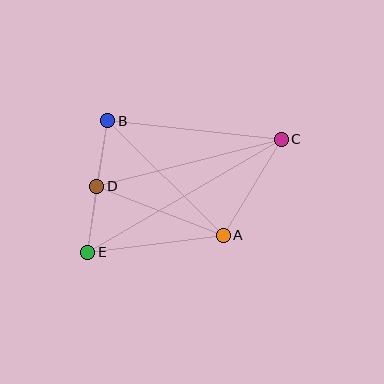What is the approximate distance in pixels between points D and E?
The distance between D and E is approximately 67 pixels.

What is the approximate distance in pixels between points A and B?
The distance between A and B is approximately 163 pixels.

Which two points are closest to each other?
Points B and D are closest to each other.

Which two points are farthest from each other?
Points C and E are farthest from each other.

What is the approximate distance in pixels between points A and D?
The distance between A and D is approximately 136 pixels.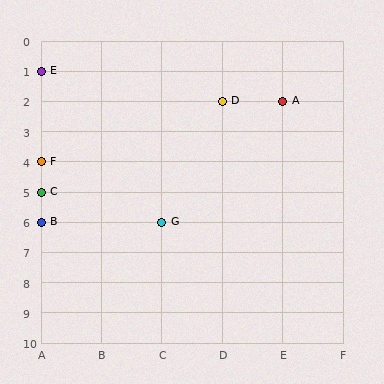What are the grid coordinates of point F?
Point F is at grid coordinates (A, 4).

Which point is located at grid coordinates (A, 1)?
Point E is at (A, 1).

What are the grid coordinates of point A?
Point A is at grid coordinates (E, 2).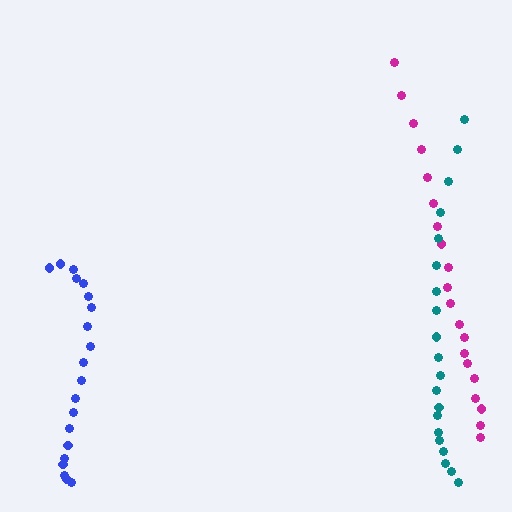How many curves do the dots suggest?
There are 3 distinct paths.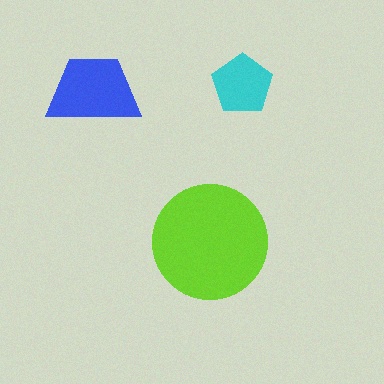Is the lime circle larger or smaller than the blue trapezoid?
Larger.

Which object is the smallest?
The cyan pentagon.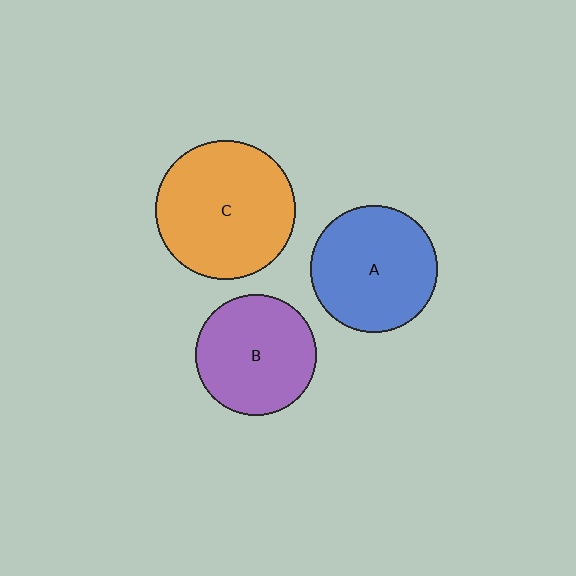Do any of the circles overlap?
No, none of the circles overlap.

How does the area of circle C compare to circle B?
Approximately 1.3 times.